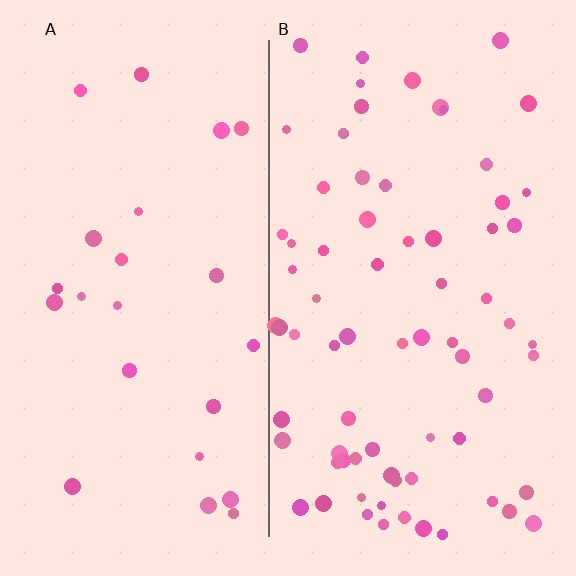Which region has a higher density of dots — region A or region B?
B (the right).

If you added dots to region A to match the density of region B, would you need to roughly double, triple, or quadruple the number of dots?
Approximately triple.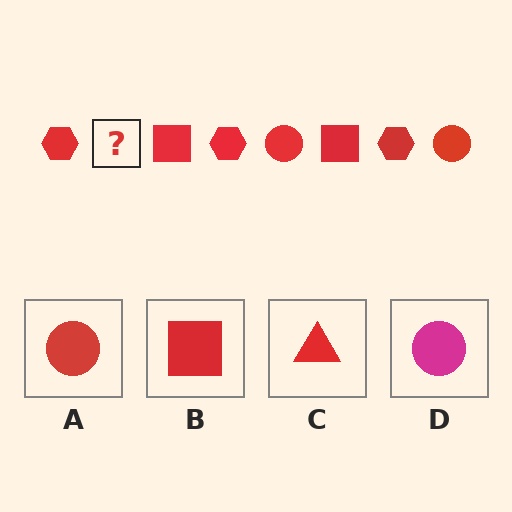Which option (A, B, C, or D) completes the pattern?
A.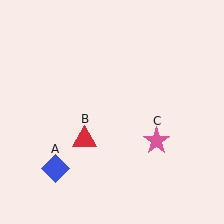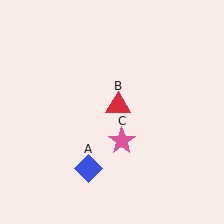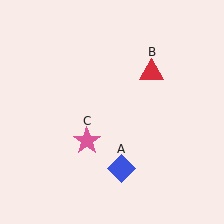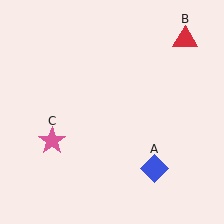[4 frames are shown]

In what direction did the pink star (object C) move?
The pink star (object C) moved left.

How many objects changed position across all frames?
3 objects changed position: blue diamond (object A), red triangle (object B), pink star (object C).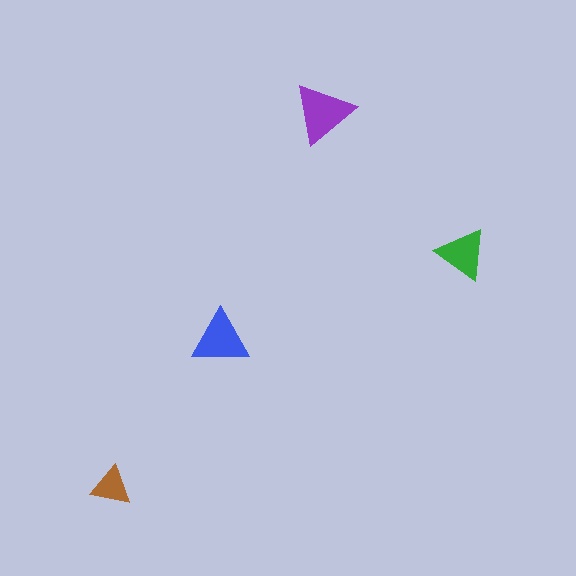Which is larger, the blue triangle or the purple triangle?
The purple one.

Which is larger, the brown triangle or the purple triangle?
The purple one.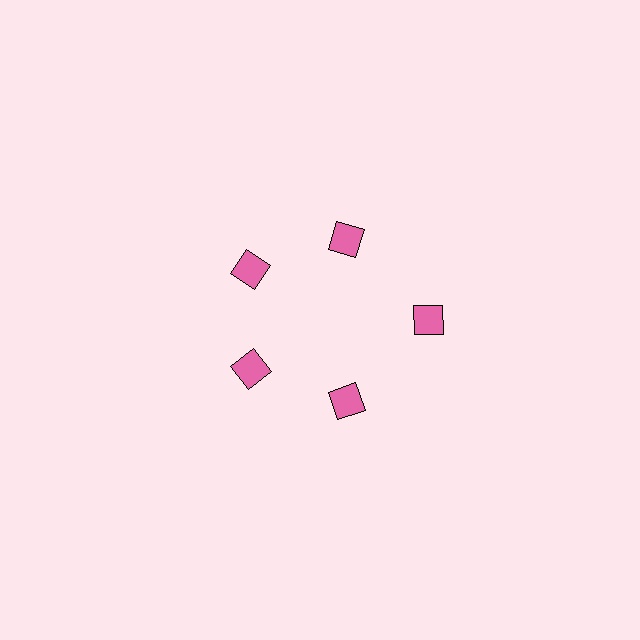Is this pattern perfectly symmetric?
No. The 5 pink squares are arranged in a ring, but one element near the 3 o'clock position is pushed outward from the center, breaking the 5-fold rotational symmetry.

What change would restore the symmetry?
The symmetry would be restored by moving it inward, back onto the ring so that all 5 squares sit at equal angles and equal distance from the center.